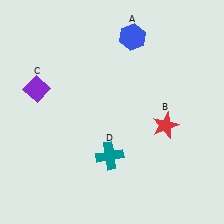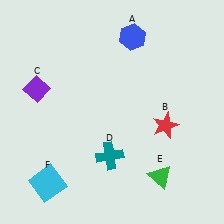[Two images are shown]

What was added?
A green triangle (E), a cyan square (F) were added in Image 2.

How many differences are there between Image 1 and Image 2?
There are 2 differences between the two images.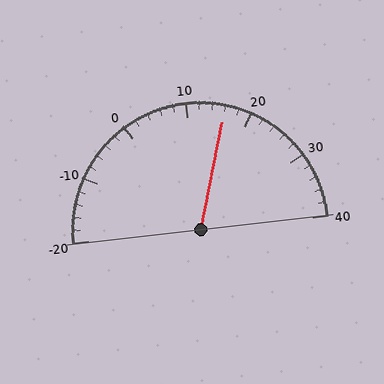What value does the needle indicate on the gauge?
The needle indicates approximately 16.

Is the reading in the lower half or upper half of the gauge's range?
The reading is in the upper half of the range (-20 to 40).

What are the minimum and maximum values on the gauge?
The gauge ranges from -20 to 40.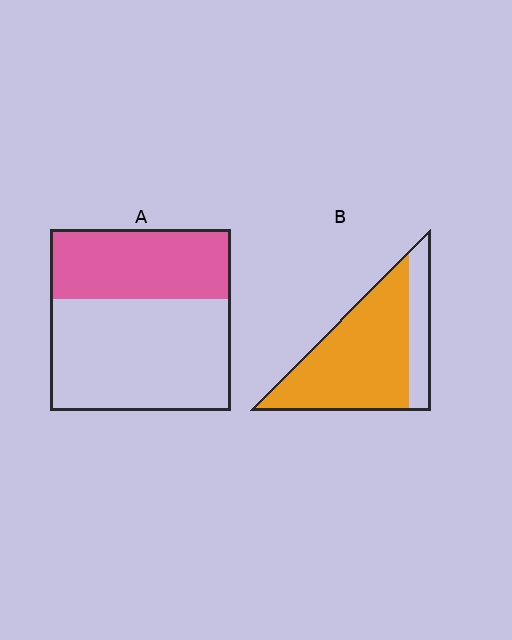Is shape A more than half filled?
No.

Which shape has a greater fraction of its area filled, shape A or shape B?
Shape B.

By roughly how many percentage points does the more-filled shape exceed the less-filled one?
By roughly 40 percentage points (B over A).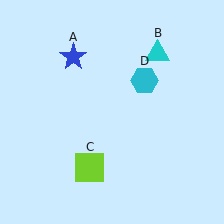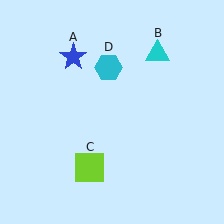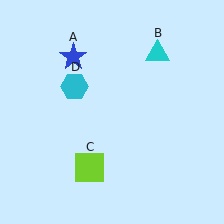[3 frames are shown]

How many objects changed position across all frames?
1 object changed position: cyan hexagon (object D).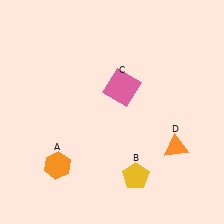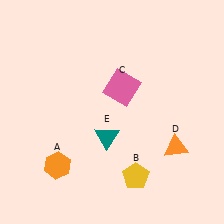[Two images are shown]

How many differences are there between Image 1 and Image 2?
There is 1 difference between the two images.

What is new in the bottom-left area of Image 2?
A teal triangle (E) was added in the bottom-left area of Image 2.